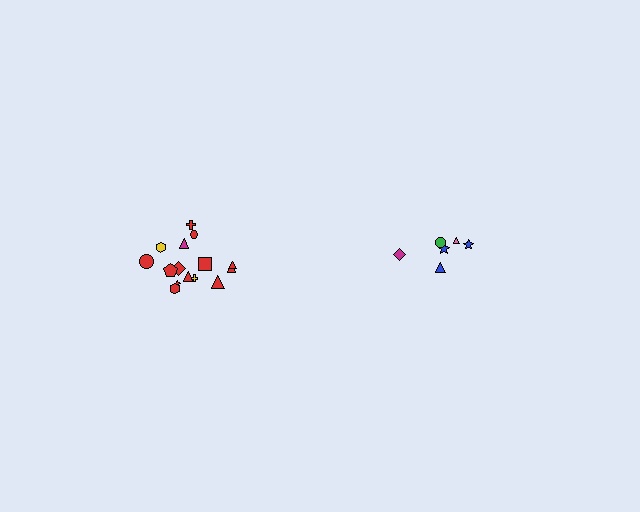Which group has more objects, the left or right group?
The left group.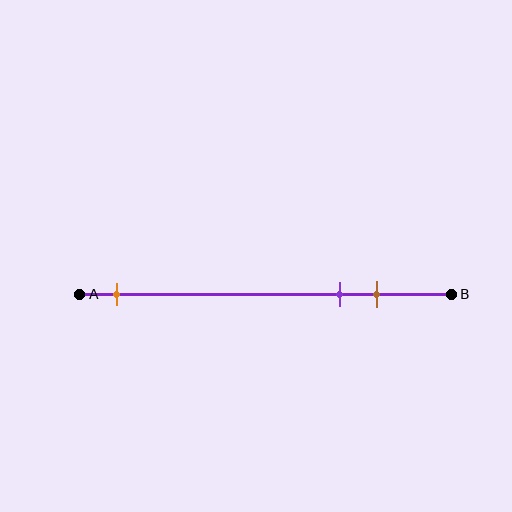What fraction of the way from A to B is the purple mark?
The purple mark is approximately 70% (0.7) of the way from A to B.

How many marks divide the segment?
There are 3 marks dividing the segment.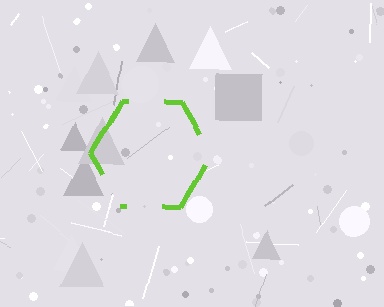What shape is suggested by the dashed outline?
The dashed outline suggests a hexagon.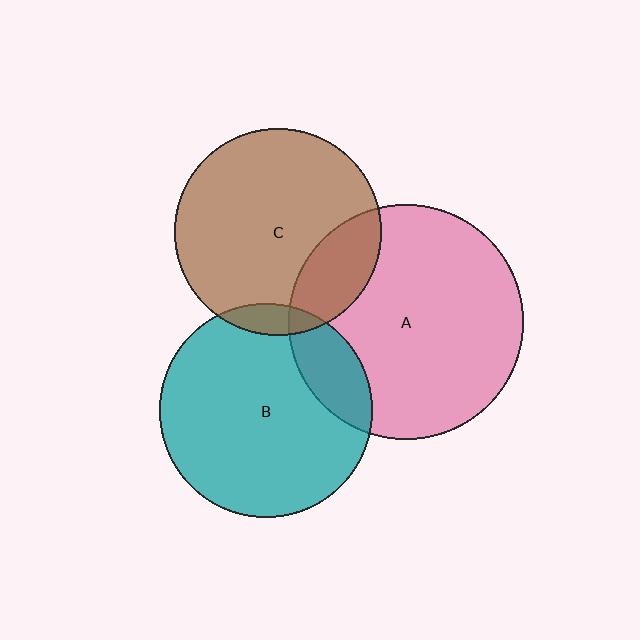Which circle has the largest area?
Circle A (pink).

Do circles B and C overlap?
Yes.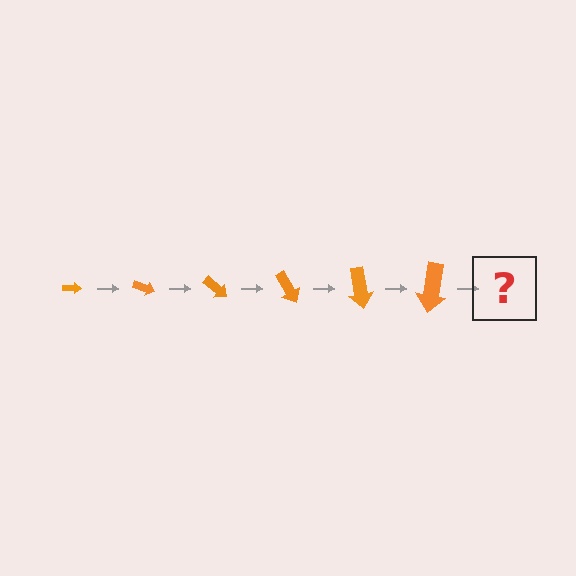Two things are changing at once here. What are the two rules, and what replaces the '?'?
The two rules are that the arrow grows larger each step and it rotates 20 degrees each step. The '?' should be an arrow, larger than the previous one and rotated 120 degrees from the start.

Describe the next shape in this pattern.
It should be an arrow, larger than the previous one and rotated 120 degrees from the start.